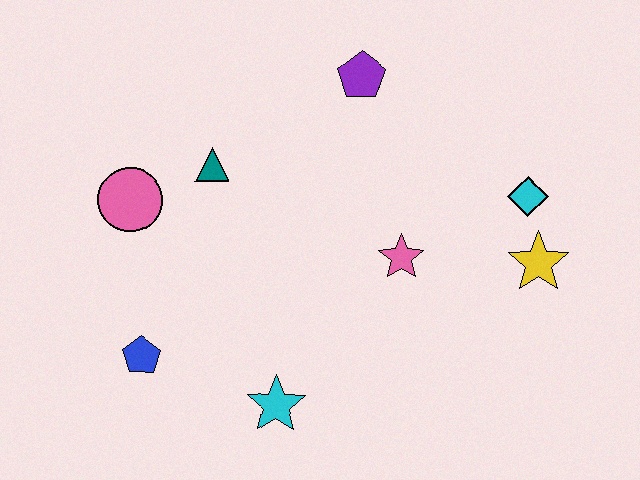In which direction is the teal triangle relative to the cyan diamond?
The teal triangle is to the left of the cyan diamond.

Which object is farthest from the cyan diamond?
The blue pentagon is farthest from the cyan diamond.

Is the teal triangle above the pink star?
Yes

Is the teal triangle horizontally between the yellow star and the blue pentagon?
Yes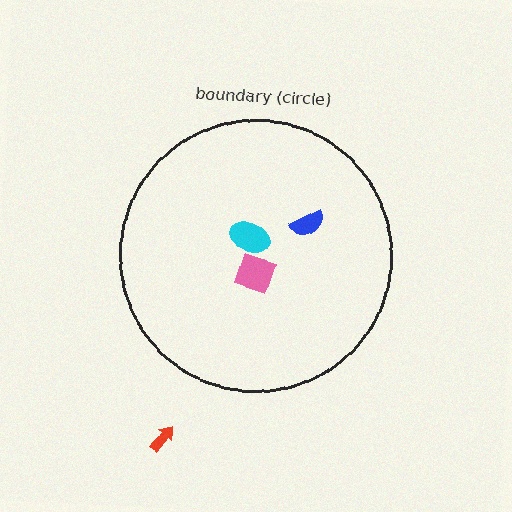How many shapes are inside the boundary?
3 inside, 1 outside.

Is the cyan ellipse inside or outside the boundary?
Inside.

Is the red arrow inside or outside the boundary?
Outside.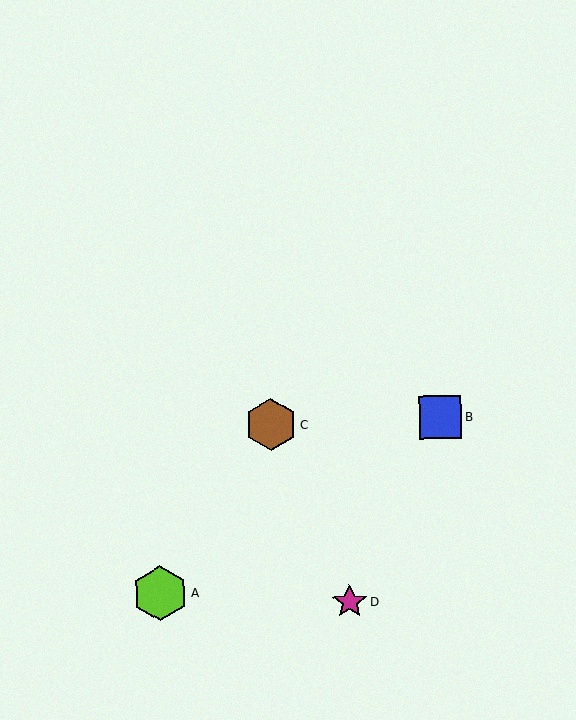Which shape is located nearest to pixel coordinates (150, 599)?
The lime hexagon (labeled A) at (160, 593) is nearest to that location.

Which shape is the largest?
The lime hexagon (labeled A) is the largest.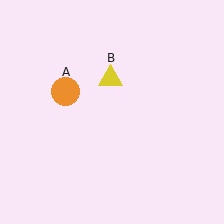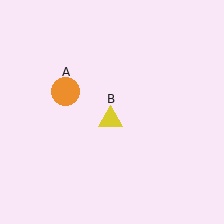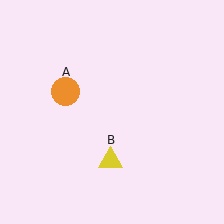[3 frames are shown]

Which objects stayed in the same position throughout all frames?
Orange circle (object A) remained stationary.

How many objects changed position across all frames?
1 object changed position: yellow triangle (object B).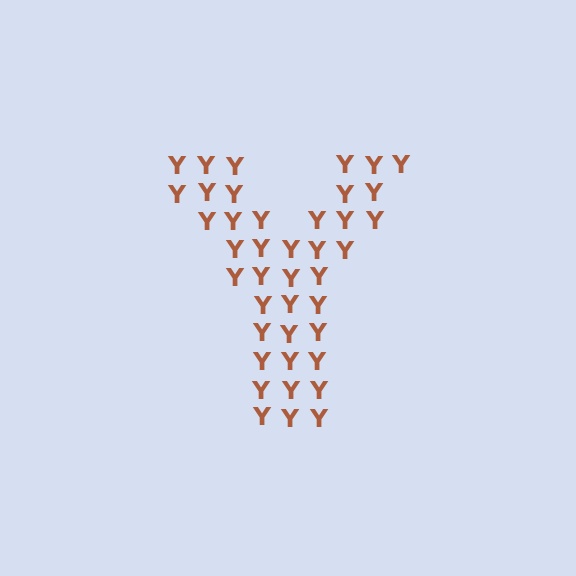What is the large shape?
The large shape is the letter Y.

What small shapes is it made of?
It is made of small letter Y's.